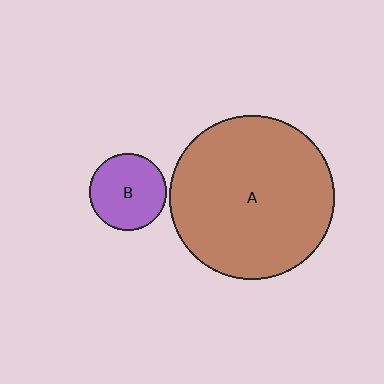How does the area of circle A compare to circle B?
Approximately 4.5 times.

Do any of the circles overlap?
No, none of the circles overlap.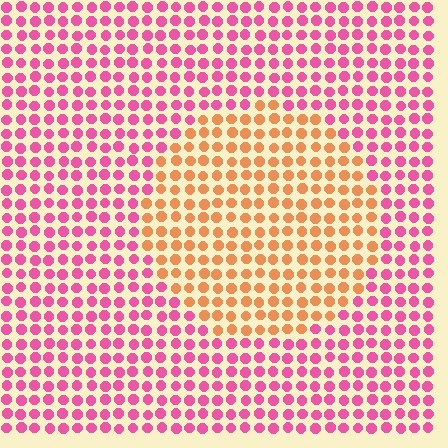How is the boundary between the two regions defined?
The boundary is defined purely by a slight shift in hue (about 56 degrees). Spacing, size, and orientation are identical on both sides.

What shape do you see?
I see a circle.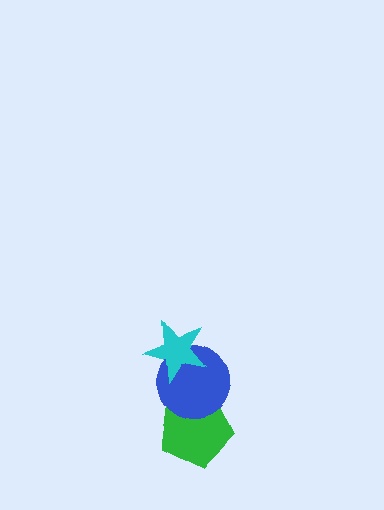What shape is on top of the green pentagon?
The blue circle is on top of the green pentagon.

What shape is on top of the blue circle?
The cyan star is on top of the blue circle.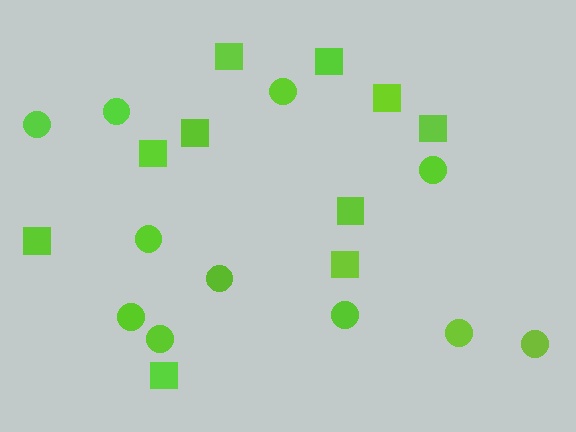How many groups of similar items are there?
There are 2 groups: one group of squares (10) and one group of circles (11).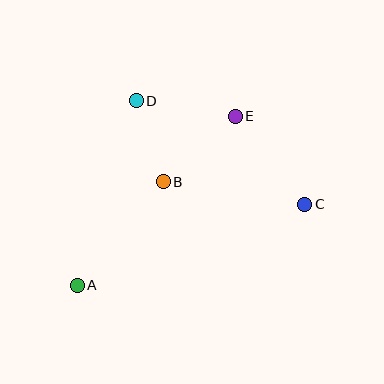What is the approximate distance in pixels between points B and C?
The distance between B and C is approximately 143 pixels.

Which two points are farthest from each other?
Points A and C are farthest from each other.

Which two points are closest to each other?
Points B and D are closest to each other.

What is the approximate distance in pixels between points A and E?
The distance between A and E is approximately 232 pixels.